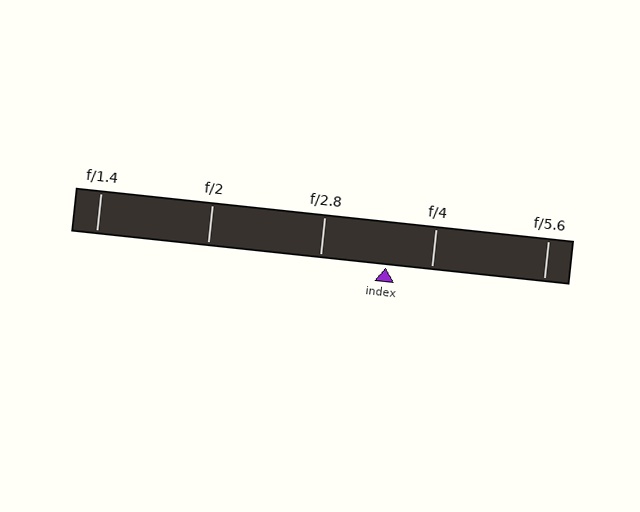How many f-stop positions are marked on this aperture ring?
There are 5 f-stop positions marked.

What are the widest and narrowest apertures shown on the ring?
The widest aperture shown is f/1.4 and the narrowest is f/5.6.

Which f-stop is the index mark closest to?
The index mark is closest to f/4.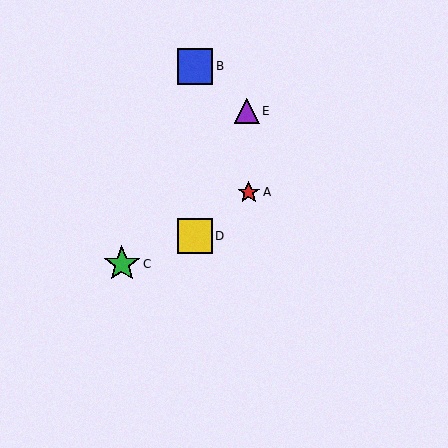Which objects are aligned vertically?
Objects B, D are aligned vertically.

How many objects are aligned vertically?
2 objects (B, D) are aligned vertically.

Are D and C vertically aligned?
No, D is at x≈195 and C is at x≈122.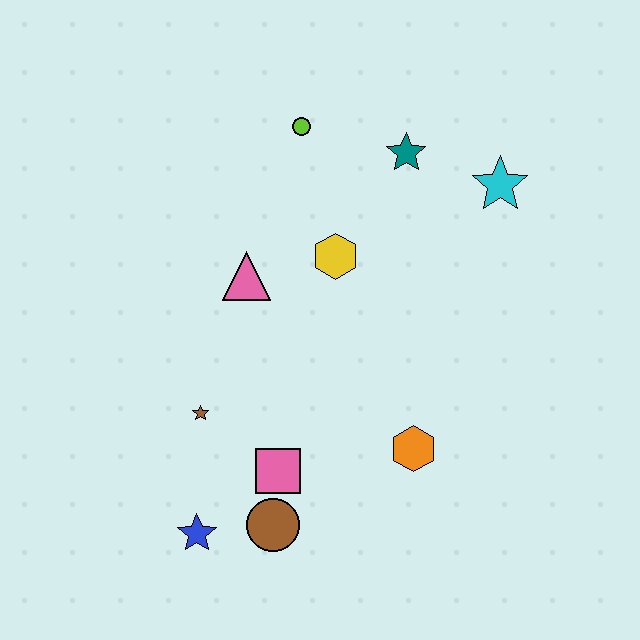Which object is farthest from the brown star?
The cyan star is farthest from the brown star.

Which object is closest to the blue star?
The brown circle is closest to the blue star.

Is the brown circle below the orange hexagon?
Yes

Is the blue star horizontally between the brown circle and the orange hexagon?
No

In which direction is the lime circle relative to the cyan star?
The lime circle is to the left of the cyan star.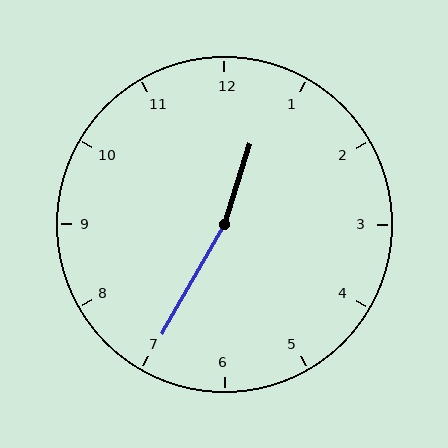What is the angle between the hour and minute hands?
Approximately 168 degrees.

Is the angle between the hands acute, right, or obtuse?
It is obtuse.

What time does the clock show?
12:35.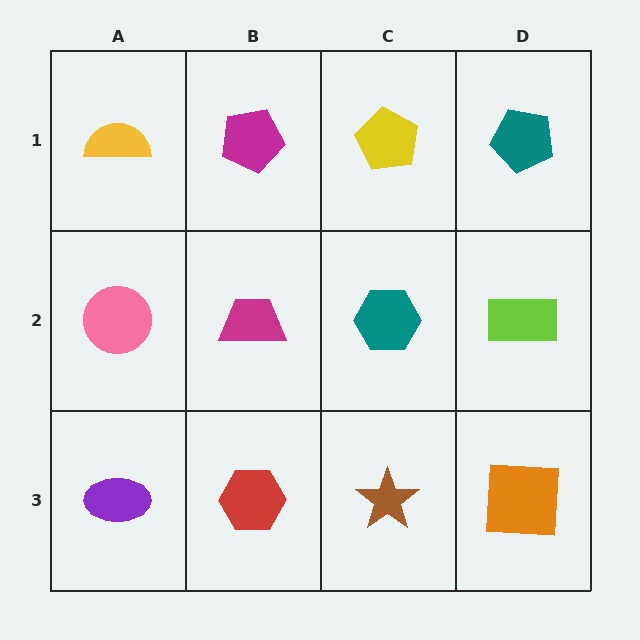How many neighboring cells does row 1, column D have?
2.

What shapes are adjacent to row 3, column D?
A lime rectangle (row 2, column D), a brown star (row 3, column C).